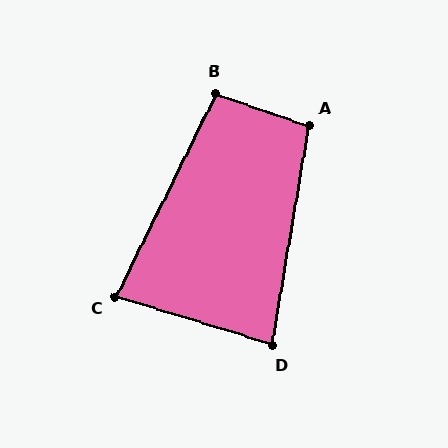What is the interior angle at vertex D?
Approximately 82 degrees (acute).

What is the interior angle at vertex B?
Approximately 98 degrees (obtuse).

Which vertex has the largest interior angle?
A, at approximately 99 degrees.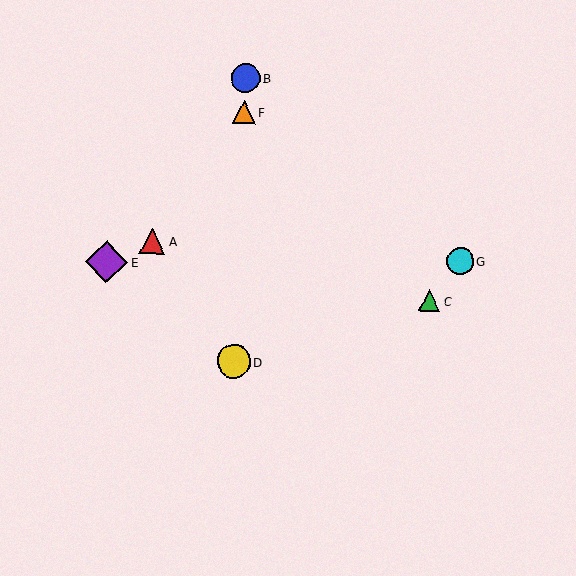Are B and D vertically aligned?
Yes, both are at x≈245.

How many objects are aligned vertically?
3 objects (B, D, F) are aligned vertically.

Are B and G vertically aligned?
No, B is at x≈245 and G is at x≈460.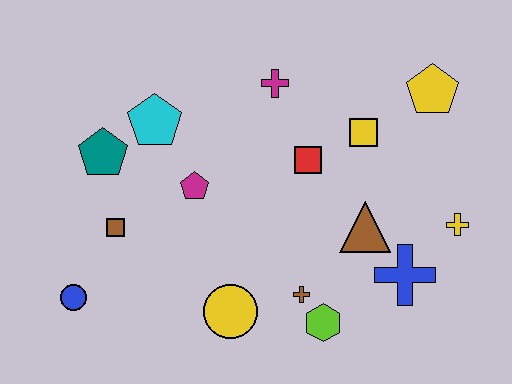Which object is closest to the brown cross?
The lime hexagon is closest to the brown cross.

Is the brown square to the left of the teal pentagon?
No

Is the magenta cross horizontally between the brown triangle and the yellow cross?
No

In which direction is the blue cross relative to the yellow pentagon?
The blue cross is below the yellow pentagon.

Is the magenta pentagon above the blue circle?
Yes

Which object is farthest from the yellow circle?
The yellow pentagon is farthest from the yellow circle.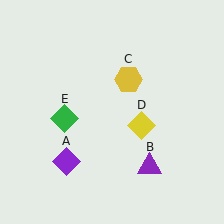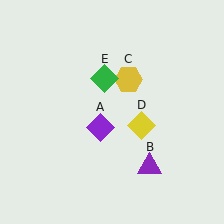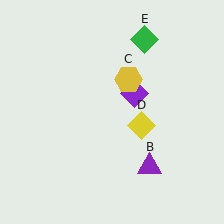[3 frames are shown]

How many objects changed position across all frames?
2 objects changed position: purple diamond (object A), green diamond (object E).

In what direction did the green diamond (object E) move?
The green diamond (object E) moved up and to the right.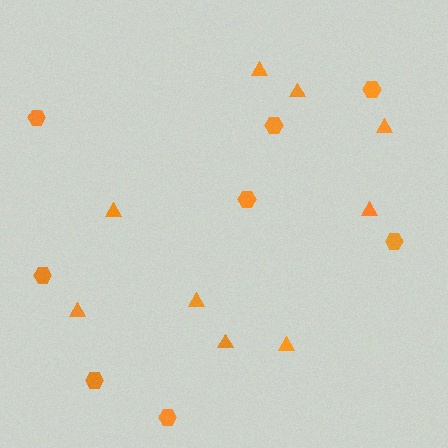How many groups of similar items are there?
There are 2 groups: one group of triangles (9) and one group of hexagons (8).